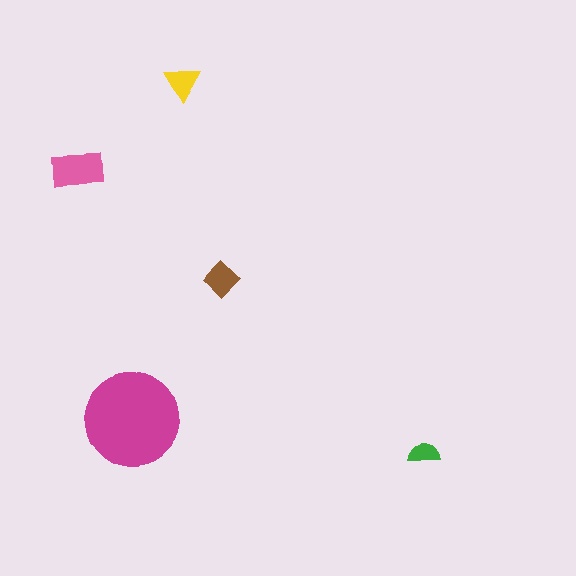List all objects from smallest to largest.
The green semicircle, the yellow triangle, the brown diamond, the pink rectangle, the magenta circle.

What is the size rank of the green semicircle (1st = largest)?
5th.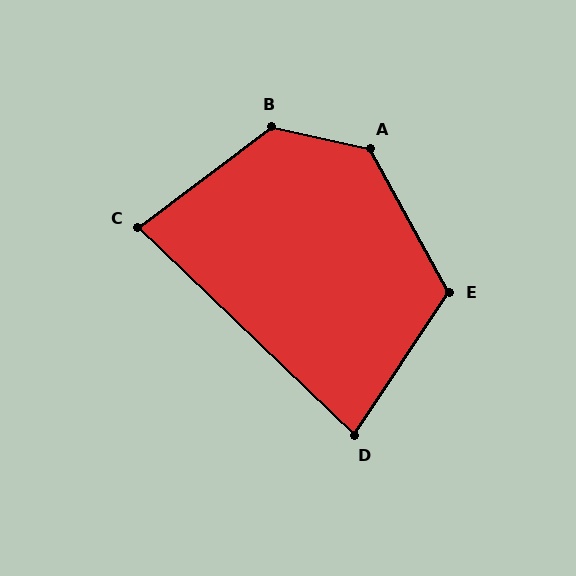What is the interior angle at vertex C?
Approximately 81 degrees (acute).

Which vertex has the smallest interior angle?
D, at approximately 80 degrees.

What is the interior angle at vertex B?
Approximately 131 degrees (obtuse).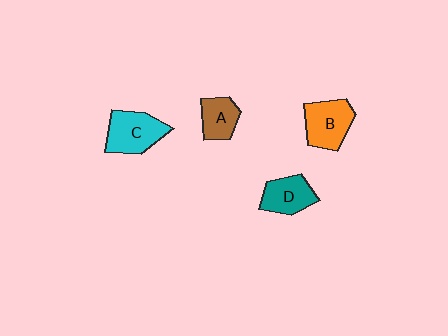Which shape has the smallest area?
Shape A (brown).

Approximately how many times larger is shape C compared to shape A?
Approximately 1.5 times.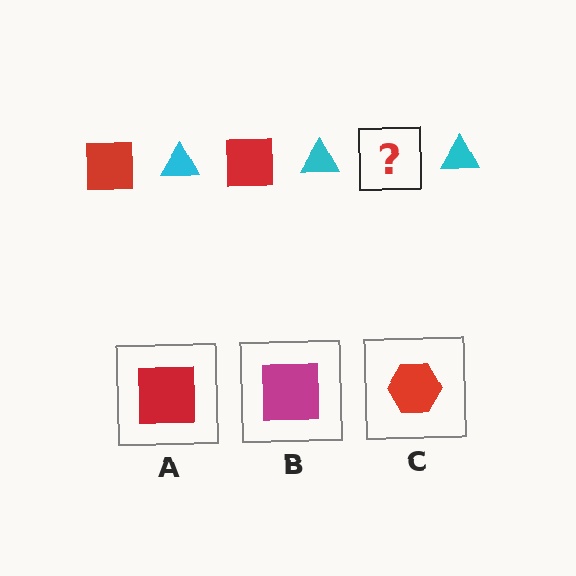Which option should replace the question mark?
Option A.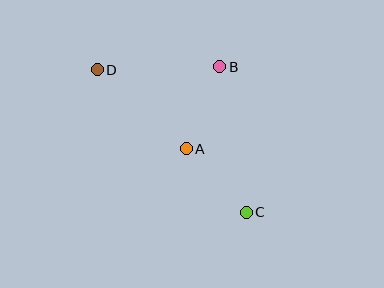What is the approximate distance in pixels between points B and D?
The distance between B and D is approximately 122 pixels.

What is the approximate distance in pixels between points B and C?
The distance between B and C is approximately 148 pixels.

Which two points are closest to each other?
Points A and C are closest to each other.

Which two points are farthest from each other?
Points C and D are farthest from each other.